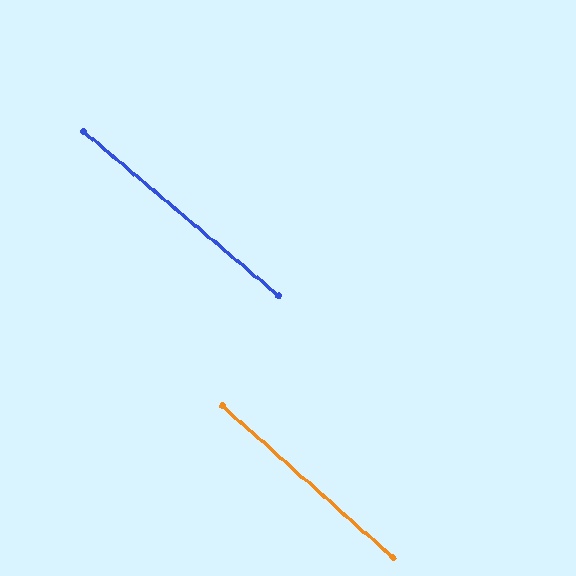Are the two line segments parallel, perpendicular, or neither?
Parallel — their directions differ by only 1.4°.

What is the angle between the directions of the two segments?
Approximately 1 degree.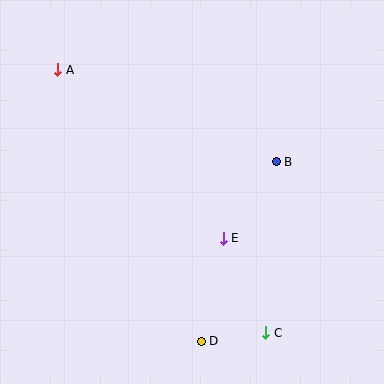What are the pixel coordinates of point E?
Point E is at (223, 238).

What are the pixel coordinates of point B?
Point B is at (276, 162).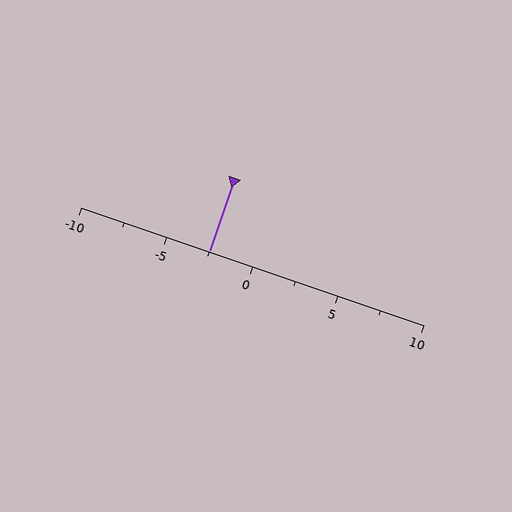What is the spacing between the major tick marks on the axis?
The major ticks are spaced 5 apart.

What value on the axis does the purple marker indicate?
The marker indicates approximately -2.5.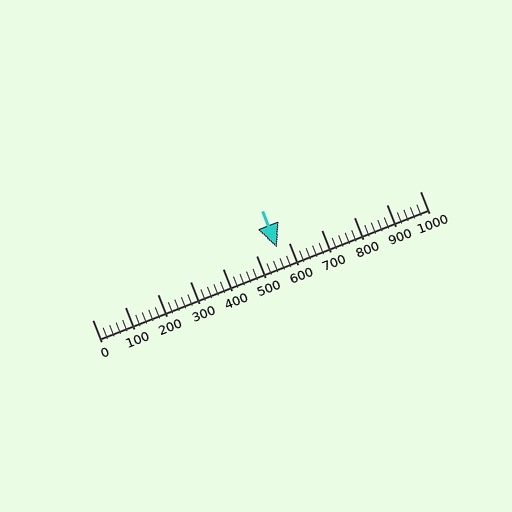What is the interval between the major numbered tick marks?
The major tick marks are spaced 100 units apart.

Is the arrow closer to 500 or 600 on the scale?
The arrow is closer to 600.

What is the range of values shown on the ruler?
The ruler shows values from 0 to 1000.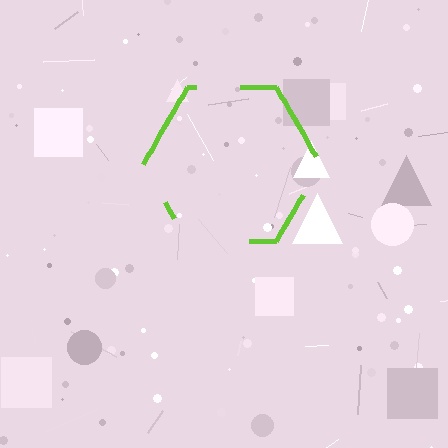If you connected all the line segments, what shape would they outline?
They would outline a hexagon.